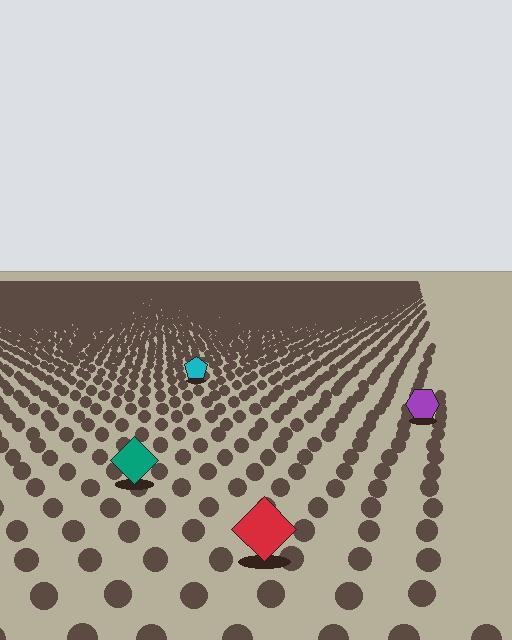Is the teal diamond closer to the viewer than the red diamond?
No. The red diamond is closer — you can tell from the texture gradient: the ground texture is coarser near it.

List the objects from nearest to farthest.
From nearest to farthest: the red diamond, the teal diamond, the purple hexagon, the cyan pentagon.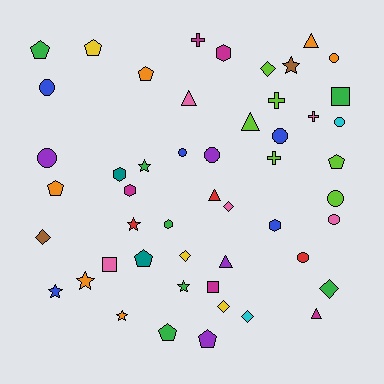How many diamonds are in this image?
There are 7 diamonds.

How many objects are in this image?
There are 50 objects.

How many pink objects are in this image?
There are 5 pink objects.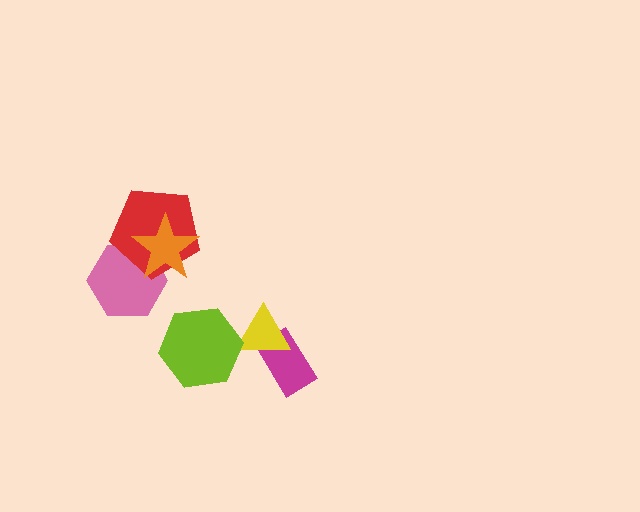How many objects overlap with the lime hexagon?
1 object overlaps with the lime hexagon.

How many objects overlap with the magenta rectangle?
1 object overlaps with the magenta rectangle.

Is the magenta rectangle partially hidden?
Yes, it is partially covered by another shape.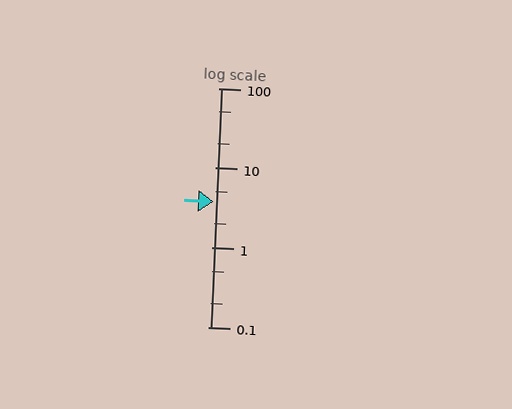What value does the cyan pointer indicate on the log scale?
The pointer indicates approximately 3.8.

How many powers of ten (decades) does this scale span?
The scale spans 3 decades, from 0.1 to 100.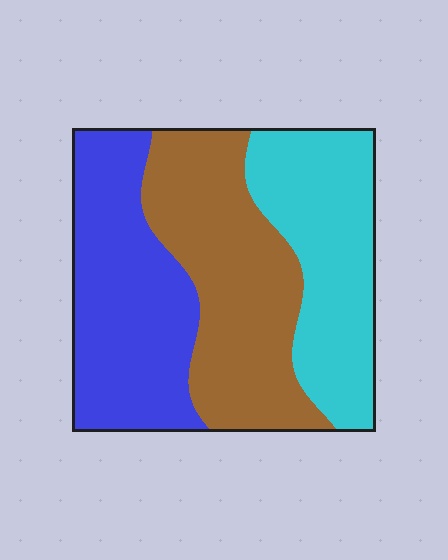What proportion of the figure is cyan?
Cyan covers 30% of the figure.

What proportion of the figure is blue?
Blue covers roughly 35% of the figure.